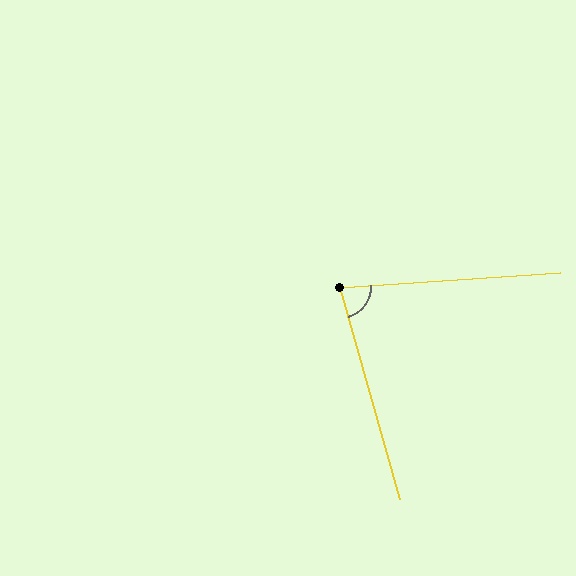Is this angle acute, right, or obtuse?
It is acute.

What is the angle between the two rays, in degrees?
Approximately 78 degrees.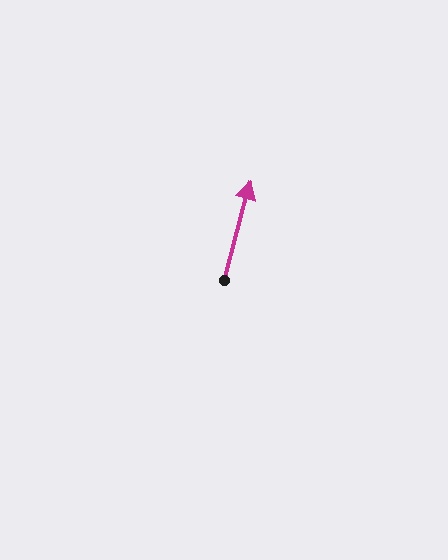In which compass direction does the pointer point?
North.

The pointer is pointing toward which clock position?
Roughly 12 o'clock.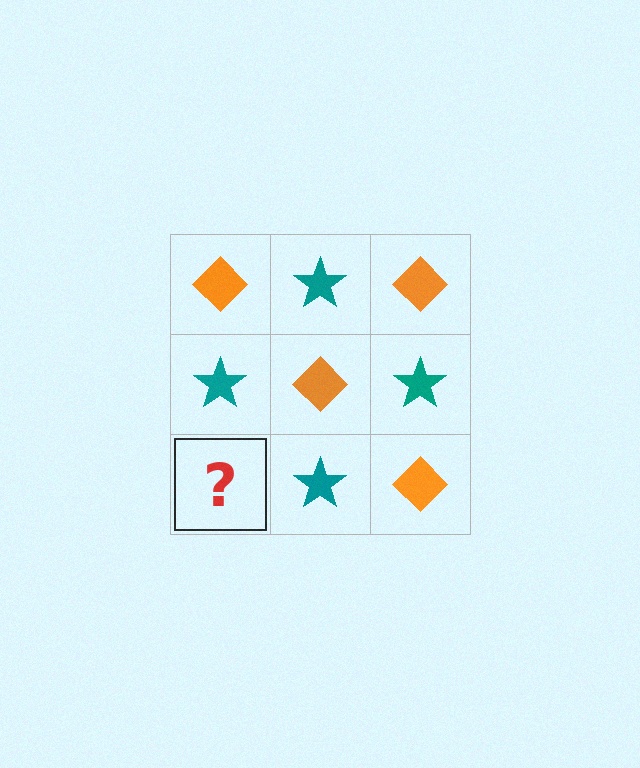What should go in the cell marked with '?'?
The missing cell should contain an orange diamond.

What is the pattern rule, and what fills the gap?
The rule is that it alternates orange diamond and teal star in a checkerboard pattern. The gap should be filled with an orange diamond.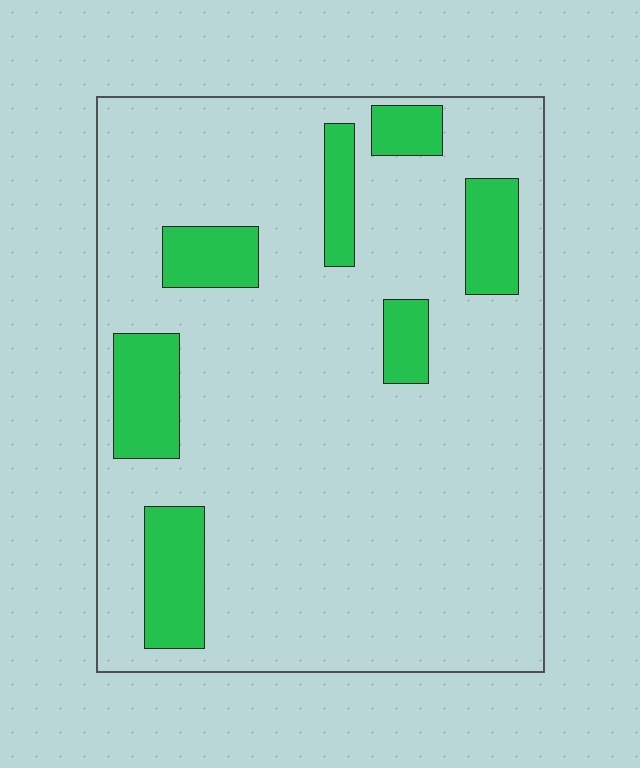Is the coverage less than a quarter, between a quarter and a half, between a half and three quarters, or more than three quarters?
Less than a quarter.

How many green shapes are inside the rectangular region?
7.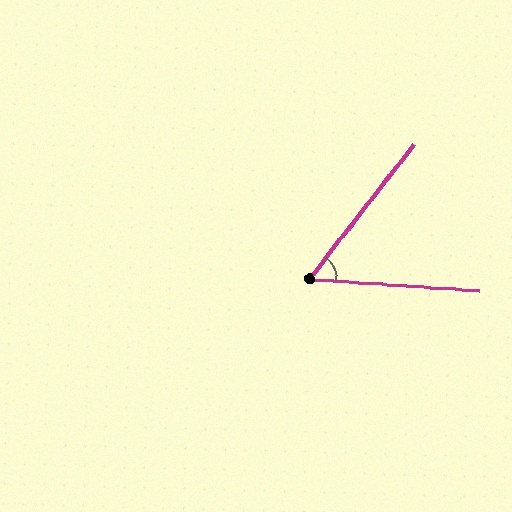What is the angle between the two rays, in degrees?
Approximately 56 degrees.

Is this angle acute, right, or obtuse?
It is acute.